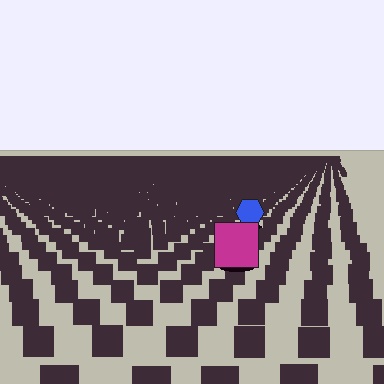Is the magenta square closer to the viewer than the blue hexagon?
Yes. The magenta square is closer — you can tell from the texture gradient: the ground texture is coarser near it.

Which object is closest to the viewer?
The magenta square is closest. The texture marks near it are larger and more spread out.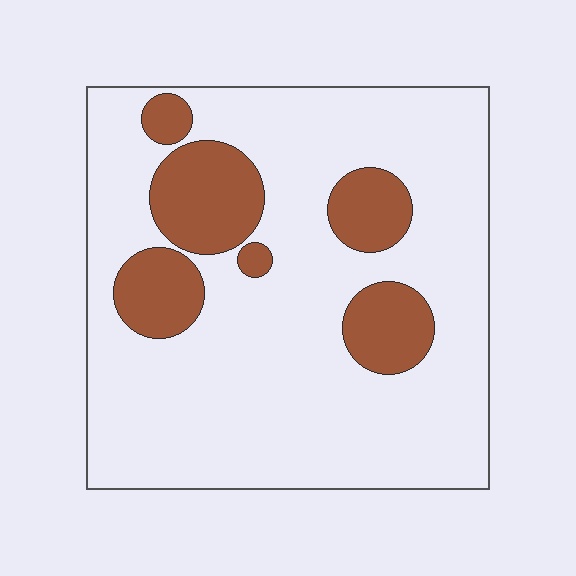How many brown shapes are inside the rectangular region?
6.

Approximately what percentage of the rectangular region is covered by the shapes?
Approximately 20%.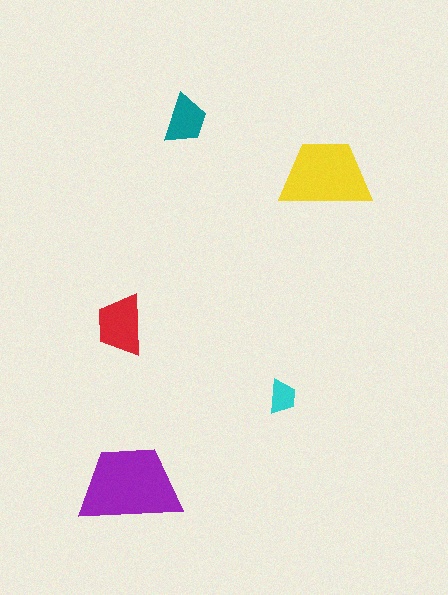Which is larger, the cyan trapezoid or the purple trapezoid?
The purple one.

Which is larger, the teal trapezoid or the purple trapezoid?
The purple one.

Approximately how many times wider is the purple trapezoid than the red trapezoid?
About 1.5 times wider.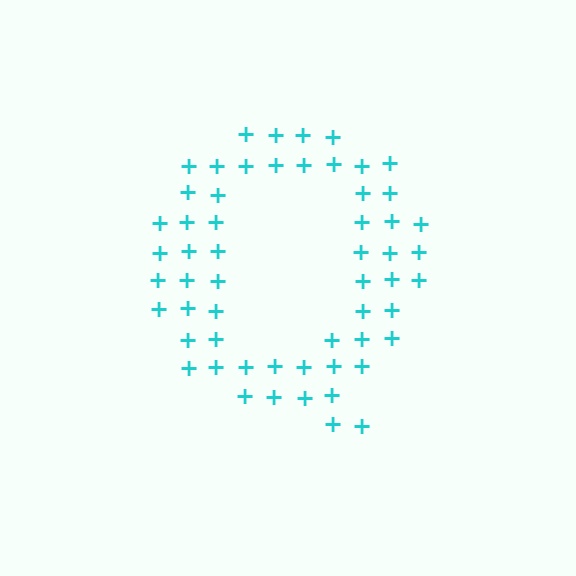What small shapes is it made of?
It is made of small plus signs.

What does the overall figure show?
The overall figure shows the letter Q.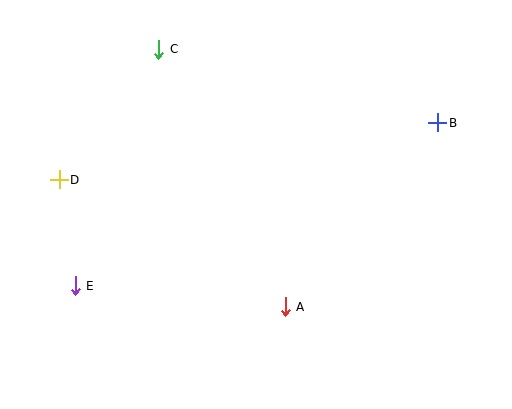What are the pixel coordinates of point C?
Point C is at (159, 49).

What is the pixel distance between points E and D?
The distance between E and D is 107 pixels.